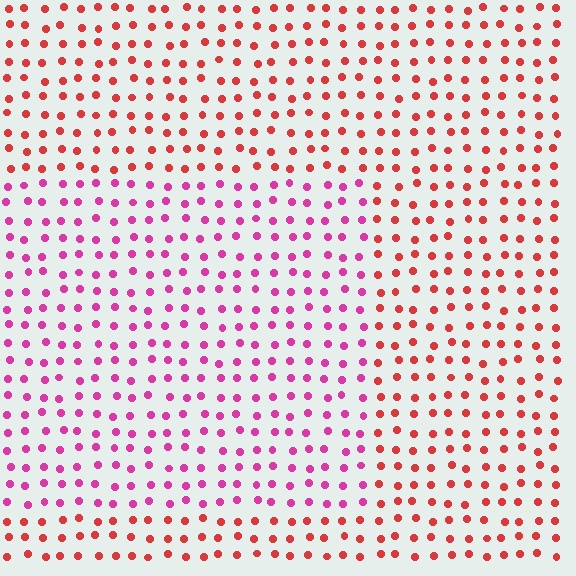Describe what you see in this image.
The image is filled with small red elements in a uniform arrangement. A rectangle-shaped region is visible where the elements are tinted to a slightly different hue, forming a subtle color boundary.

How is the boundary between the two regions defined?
The boundary is defined purely by a slight shift in hue (about 39 degrees). Spacing, size, and orientation are identical on both sides.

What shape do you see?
I see a rectangle.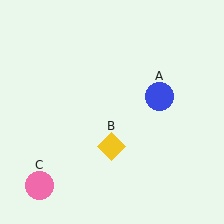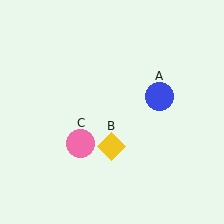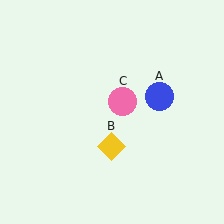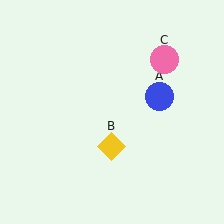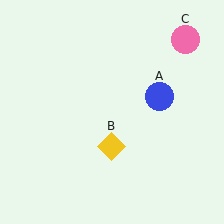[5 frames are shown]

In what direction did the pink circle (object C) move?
The pink circle (object C) moved up and to the right.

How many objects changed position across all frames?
1 object changed position: pink circle (object C).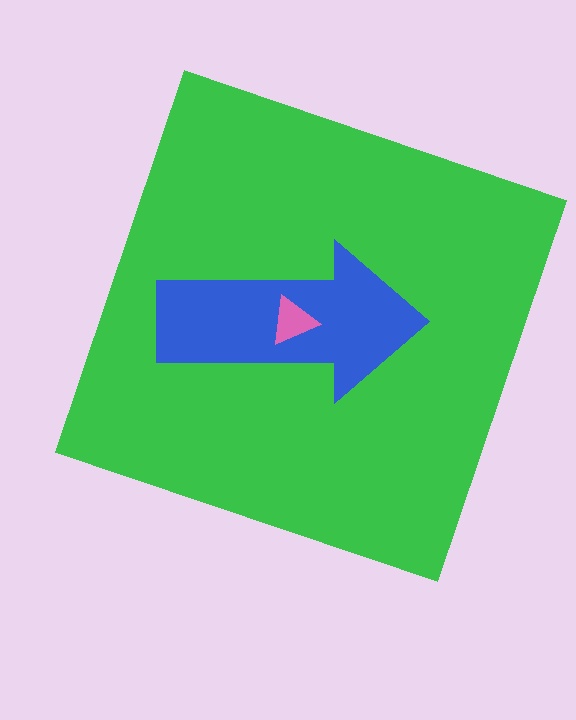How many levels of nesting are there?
3.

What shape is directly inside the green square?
The blue arrow.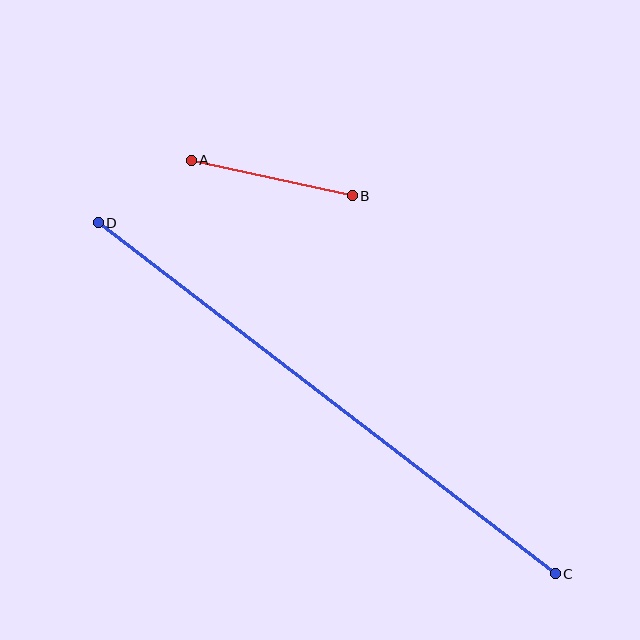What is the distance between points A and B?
The distance is approximately 165 pixels.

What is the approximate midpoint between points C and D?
The midpoint is at approximately (327, 398) pixels.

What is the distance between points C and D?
The distance is approximately 576 pixels.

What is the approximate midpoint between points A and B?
The midpoint is at approximately (272, 178) pixels.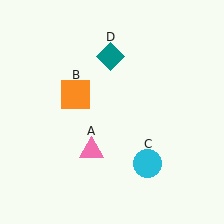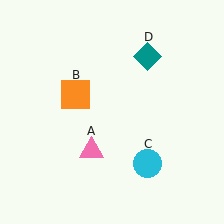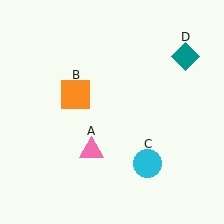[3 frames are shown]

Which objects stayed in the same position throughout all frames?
Pink triangle (object A) and orange square (object B) and cyan circle (object C) remained stationary.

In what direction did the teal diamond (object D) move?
The teal diamond (object D) moved right.